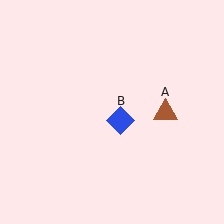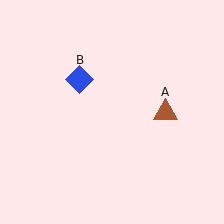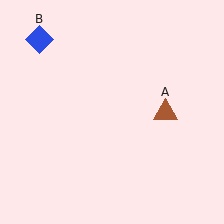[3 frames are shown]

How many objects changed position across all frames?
1 object changed position: blue diamond (object B).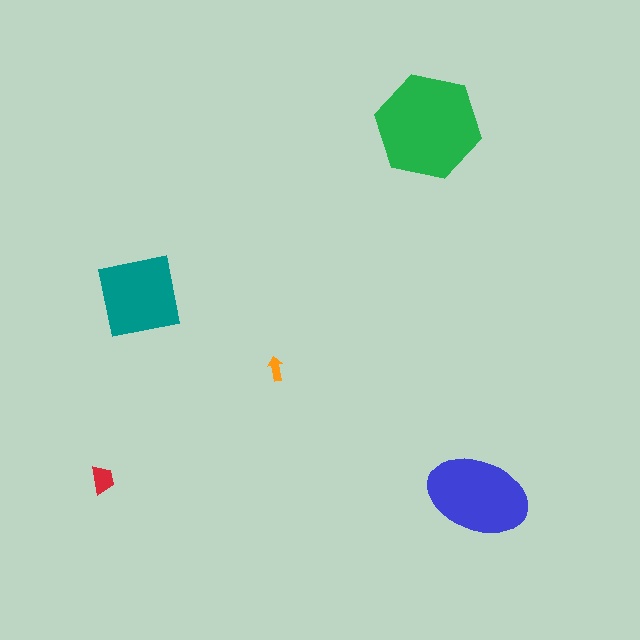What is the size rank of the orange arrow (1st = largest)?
5th.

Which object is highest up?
The green hexagon is topmost.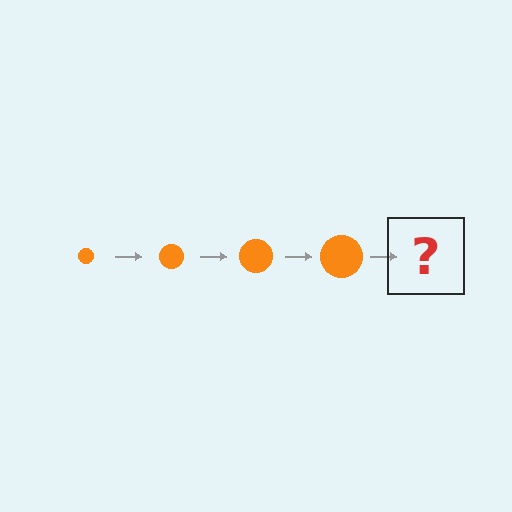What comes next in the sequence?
The next element should be an orange circle, larger than the previous one.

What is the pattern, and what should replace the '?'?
The pattern is that the circle gets progressively larger each step. The '?' should be an orange circle, larger than the previous one.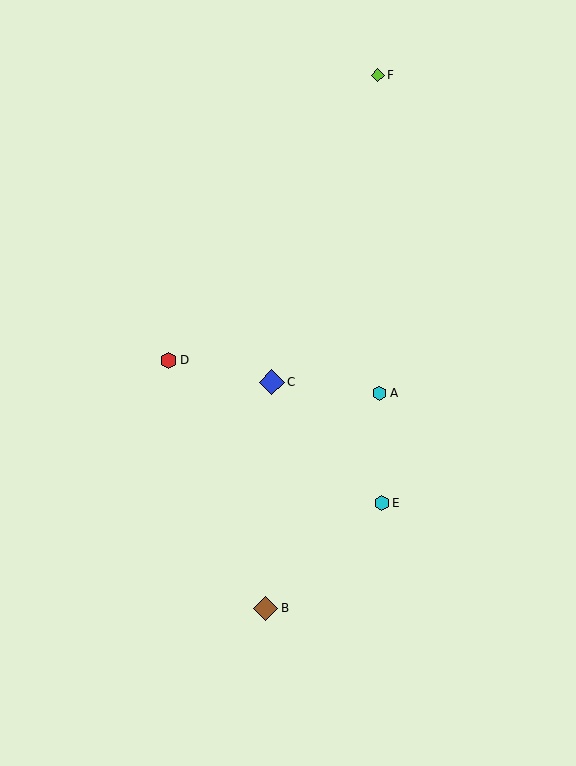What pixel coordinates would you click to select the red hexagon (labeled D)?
Click at (169, 360) to select the red hexagon D.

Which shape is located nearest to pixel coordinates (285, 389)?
The blue diamond (labeled C) at (272, 382) is nearest to that location.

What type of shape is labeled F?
Shape F is a lime diamond.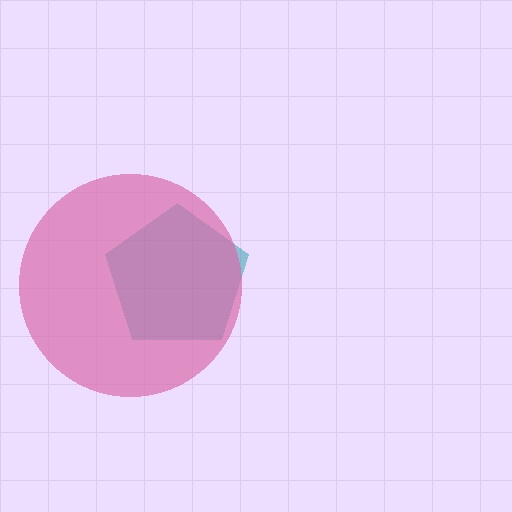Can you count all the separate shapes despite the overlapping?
Yes, there are 2 separate shapes.